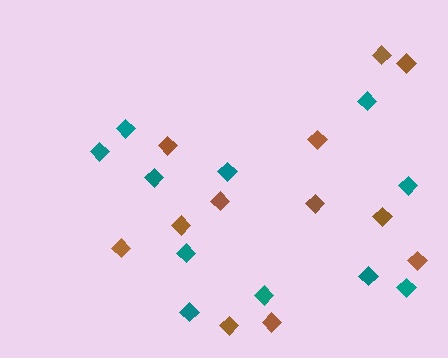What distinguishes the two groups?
There are 2 groups: one group of teal diamonds (11) and one group of brown diamonds (12).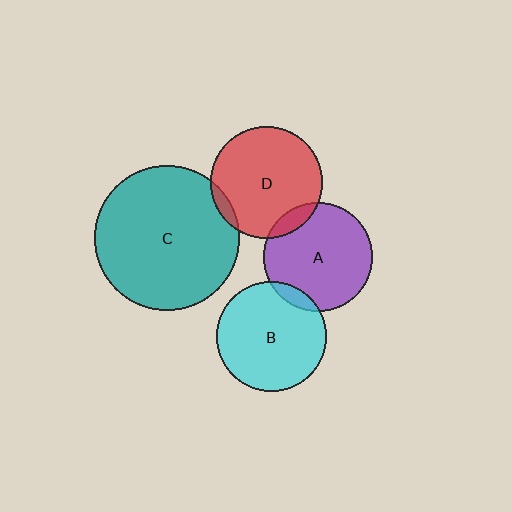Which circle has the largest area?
Circle C (teal).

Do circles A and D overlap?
Yes.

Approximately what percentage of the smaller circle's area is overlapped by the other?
Approximately 10%.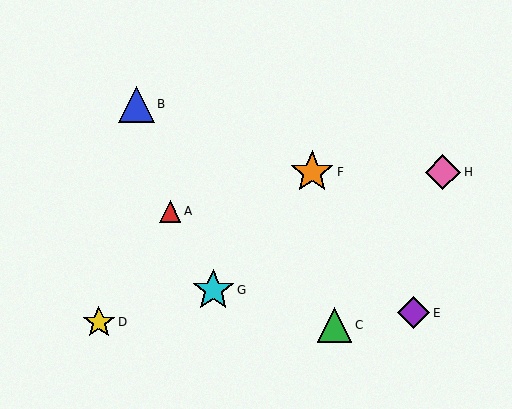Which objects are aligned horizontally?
Objects F, H are aligned horizontally.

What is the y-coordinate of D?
Object D is at y≈322.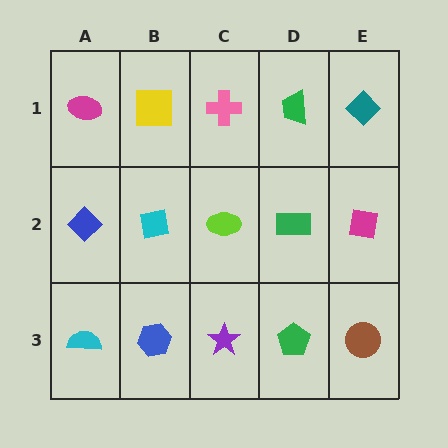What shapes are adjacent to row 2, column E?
A teal diamond (row 1, column E), a brown circle (row 3, column E), a green rectangle (row 2, column D).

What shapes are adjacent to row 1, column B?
A cyan square (row 2, column B), a magenta ellipse (row 1, column A), a pink cross (row 1, column C).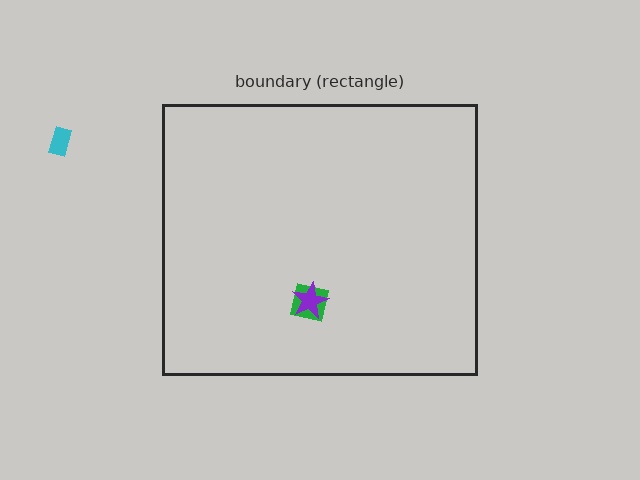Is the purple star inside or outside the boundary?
Inside.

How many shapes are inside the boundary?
2 inside, 1 outside.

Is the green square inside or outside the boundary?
Inside.